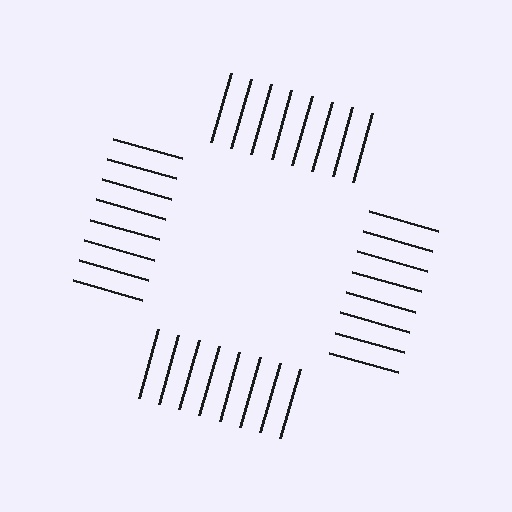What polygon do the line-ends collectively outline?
An illusory square — the line segments terminate on its edges but no continuous stroke is drawn.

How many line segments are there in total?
32 — 8 along each of the 4 edges.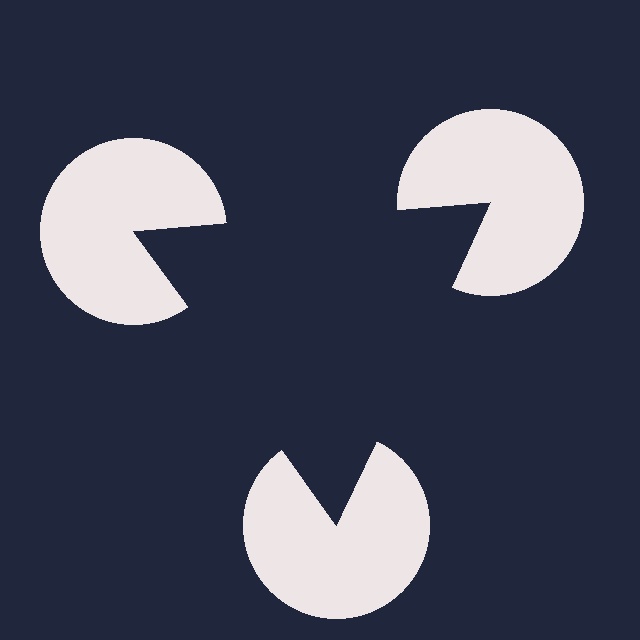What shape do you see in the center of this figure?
An illusory triangle — its edges are inferred from the aligned wedge cuts in the pac-man discs, not physically drawn.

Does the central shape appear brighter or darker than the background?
It typically appears slightly darker than the background, even though no actual brightness change is drawn.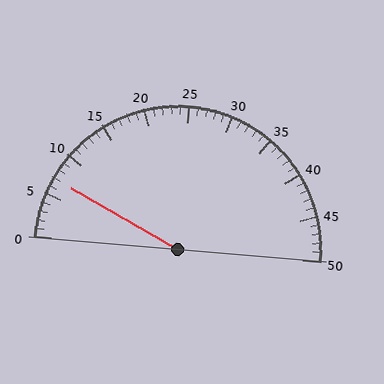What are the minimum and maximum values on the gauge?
The gauge ranges from 0 to 50.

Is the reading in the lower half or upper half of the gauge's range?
The reading is in the lower half of the range (0 to 50).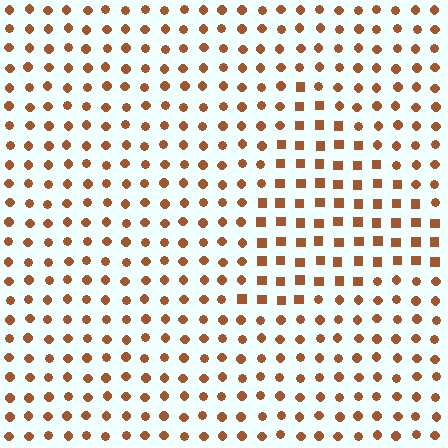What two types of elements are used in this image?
The image uses squares inside the triangle region and circles outside it.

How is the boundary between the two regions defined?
The boundary is defined by a change in element shape: squares inside vs. circles outside. All elements share the same color and spacing.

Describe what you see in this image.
The image is filled with small brown elements arranged in a uniform grid. A triangle-shaped region contains squares, while the surrounding area contains circles. The boundary is defined purely by the change in element shape.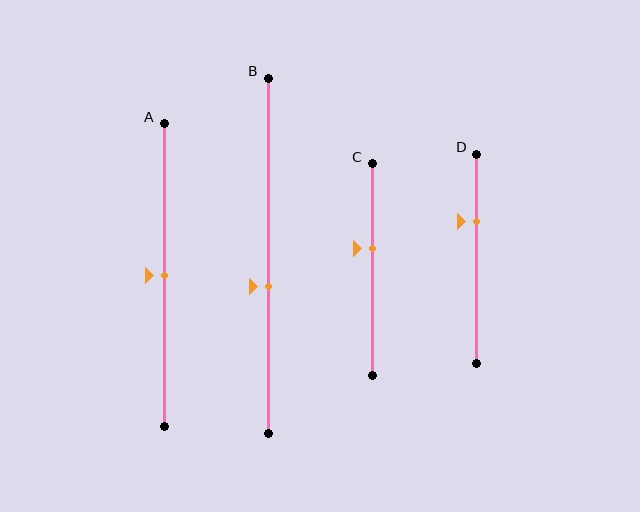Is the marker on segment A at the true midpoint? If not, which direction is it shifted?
Yes, the marker on segment A is at the true midpoint.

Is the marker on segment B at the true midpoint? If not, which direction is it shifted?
No, the marker on segment B is shifted downward by about 9% of the segment length.